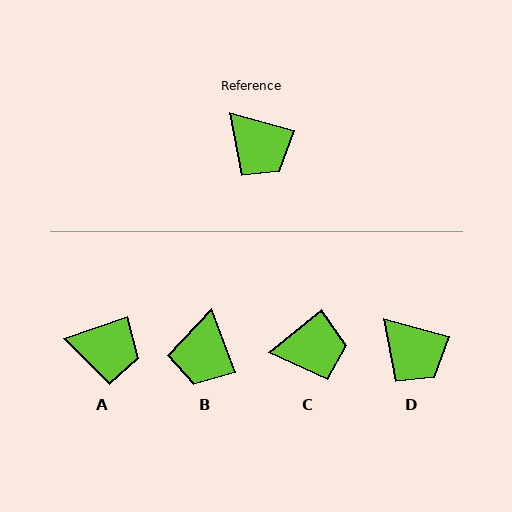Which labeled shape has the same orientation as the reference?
D.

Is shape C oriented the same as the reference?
No, it is off by about 55 degrees.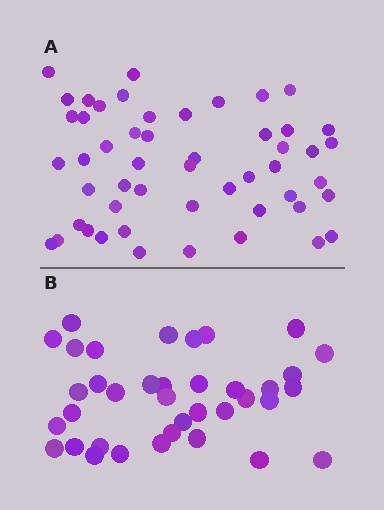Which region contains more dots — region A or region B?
Region A (the top region) has more dots.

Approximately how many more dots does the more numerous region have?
Region A has approximately 15 more dots than region B.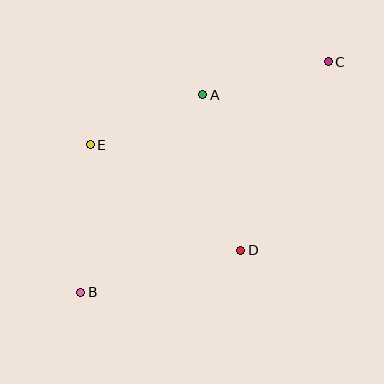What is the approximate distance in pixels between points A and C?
The distance between A and C is approximately 130 pixels.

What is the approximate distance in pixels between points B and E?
The distance between B and E is approximately 148 pixels.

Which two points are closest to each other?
Points A and E are closest to each other.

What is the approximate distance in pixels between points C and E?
The distance between C and E is approximately 252 pixels.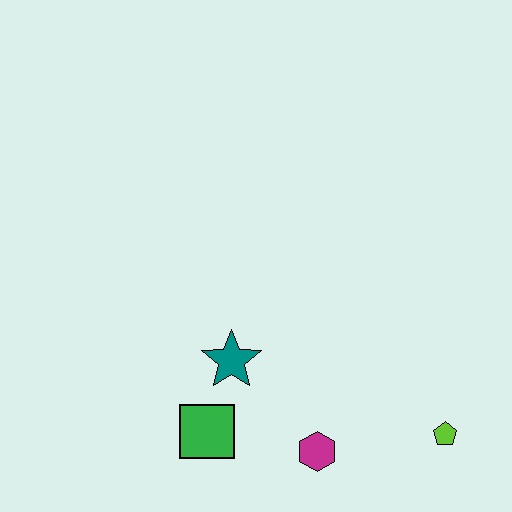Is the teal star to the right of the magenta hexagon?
No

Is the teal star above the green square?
Yes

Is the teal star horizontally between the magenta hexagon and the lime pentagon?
No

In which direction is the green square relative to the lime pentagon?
The green square is to the left of the lime pentagon.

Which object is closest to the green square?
The teal star is closest to the green square.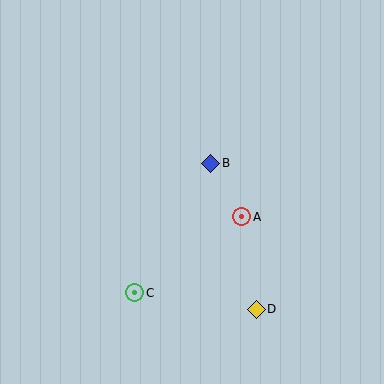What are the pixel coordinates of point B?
Point B is at (211, 163).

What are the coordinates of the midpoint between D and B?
The midpoint between D and B is at (234, 236).